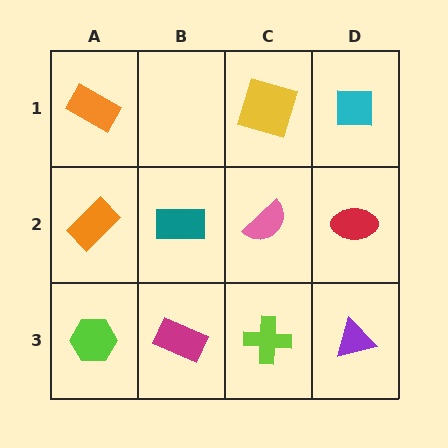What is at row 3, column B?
A magenta rectangle.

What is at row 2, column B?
A teal rectangle.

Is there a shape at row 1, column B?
No, that cell is empty.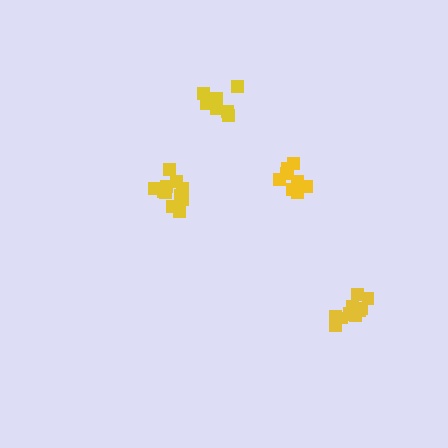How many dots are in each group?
Group 1: 7 dots, Group 2: 9 dots, Group 3: 11 dots, Group 4: 11 dots (38 total).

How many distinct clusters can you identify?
There are 4 distinct clusters.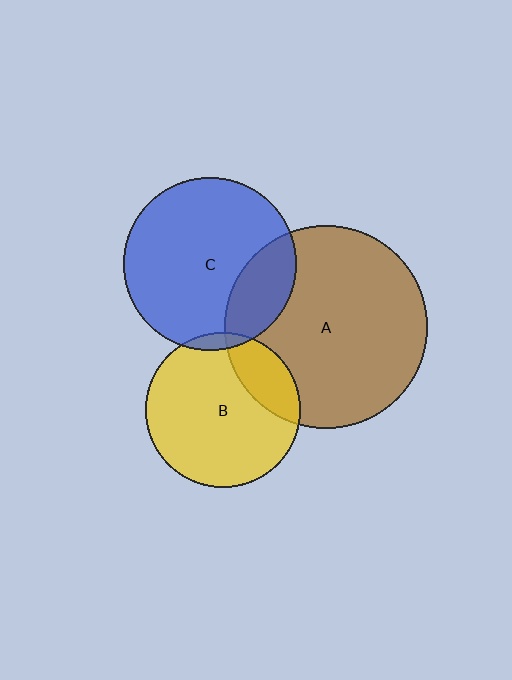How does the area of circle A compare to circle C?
Approximately 1.4 times.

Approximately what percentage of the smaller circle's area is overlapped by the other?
Approximately 20%.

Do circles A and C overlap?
Yes.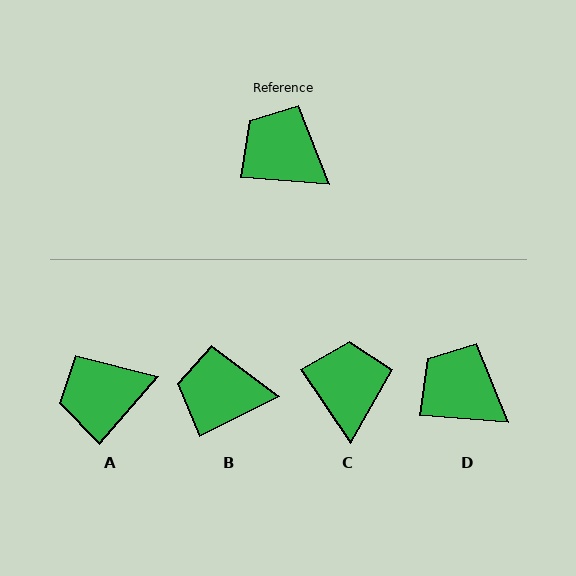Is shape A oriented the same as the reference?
No, it is off by about 53 degrees.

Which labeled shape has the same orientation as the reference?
D.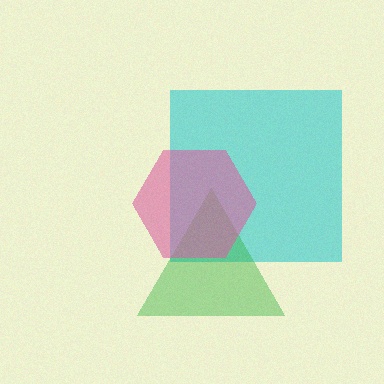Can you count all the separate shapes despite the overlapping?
Yes, there are 3 separate shapes.